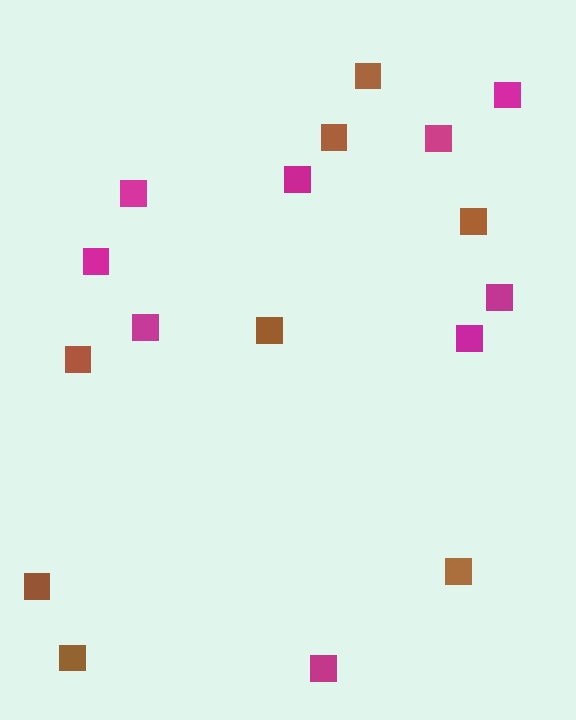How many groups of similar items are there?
There are 2 groups: one group of magenta squares (9) and one group of brown squares (8).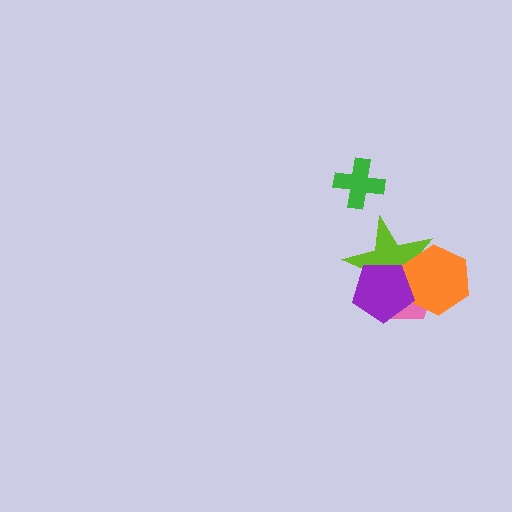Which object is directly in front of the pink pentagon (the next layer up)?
The orange hexagon is directly in front of the pink pentagon.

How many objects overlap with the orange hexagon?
3 objects overlap with the orange hexagon.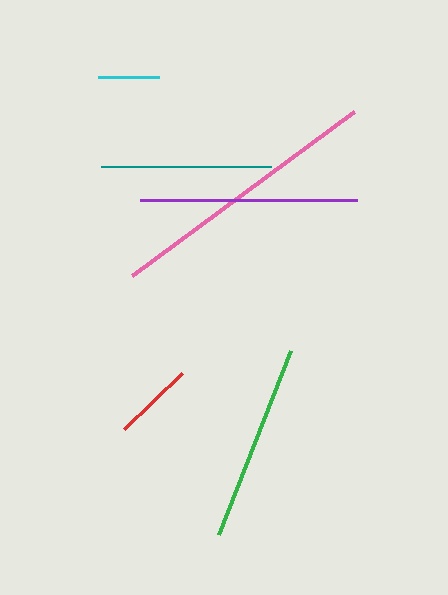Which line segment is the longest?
The pink line is the longest at approximately 276 pixels.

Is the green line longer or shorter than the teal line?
The green line is longer than the teal line.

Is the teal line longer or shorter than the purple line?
The purple line is longer than the teal line.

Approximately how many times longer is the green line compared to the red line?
The green line is approximately 2.4 times the length of the red line.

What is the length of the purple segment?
The purple segment is approximately 218 pixels long.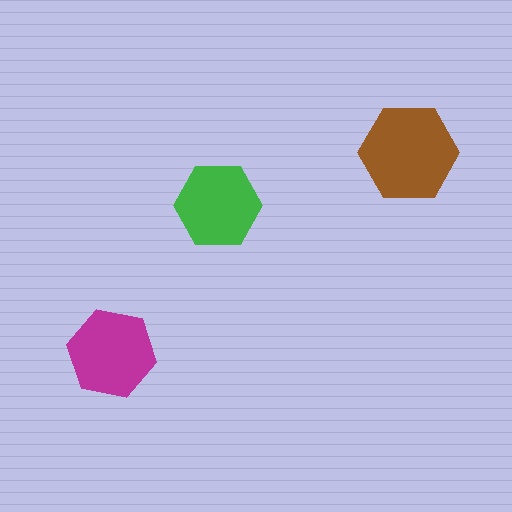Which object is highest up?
The brown hexagon is topmost.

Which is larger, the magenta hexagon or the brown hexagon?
The brown one.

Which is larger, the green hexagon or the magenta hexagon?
The magenta one.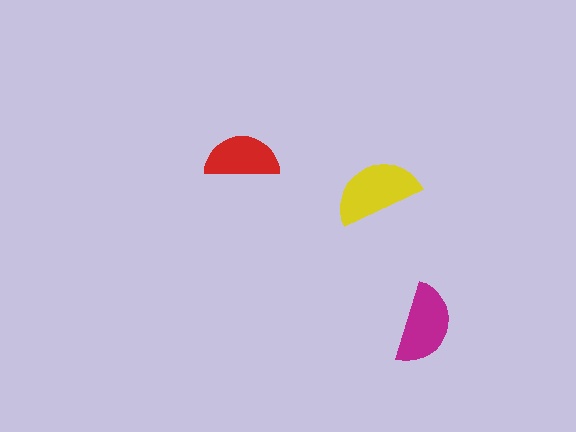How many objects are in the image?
There are 3 objects in the image.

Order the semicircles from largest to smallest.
the yellow one, the magenta one, the red one.